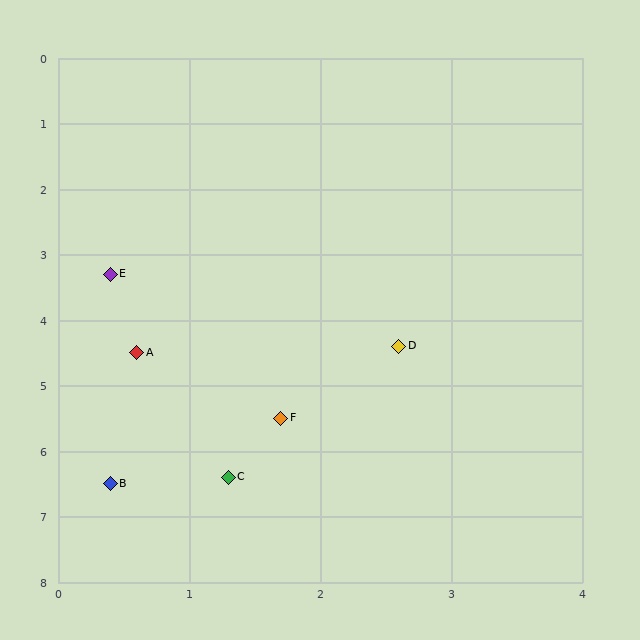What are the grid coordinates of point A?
Point A is at approximately (0.6, 4.5).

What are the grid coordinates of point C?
Point C is at approximately (1.3, 6.4).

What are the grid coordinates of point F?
Point F is at approximately (1.7, 5.5).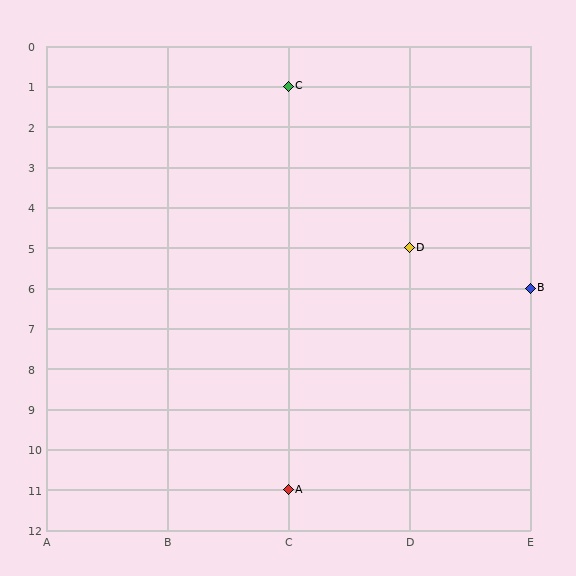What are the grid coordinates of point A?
Point A is at grid coordinates (C, 11).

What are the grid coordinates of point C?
Point C is at grid coordinates (C, 1).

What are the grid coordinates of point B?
Point B is at grid coordinates (E, 6).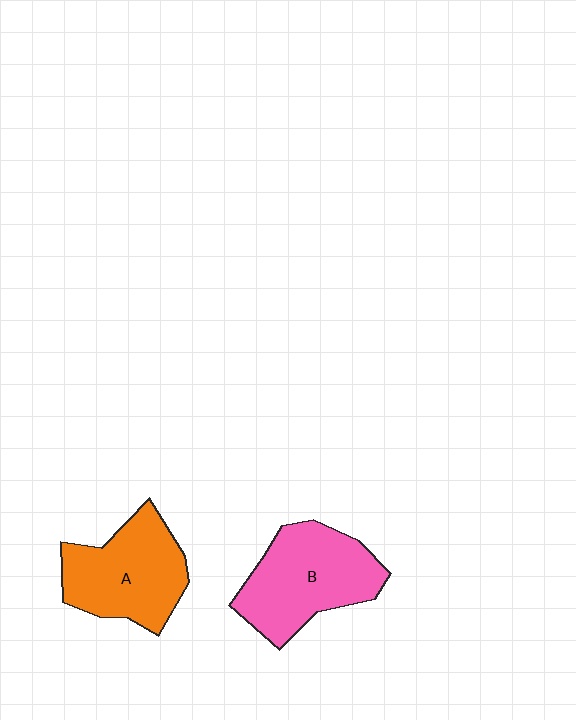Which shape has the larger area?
Shape B (pink).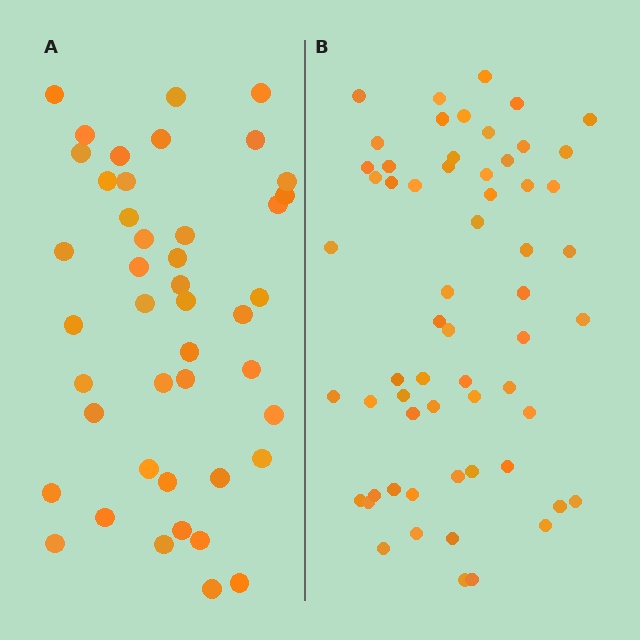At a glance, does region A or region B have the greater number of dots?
Region B (the right region) has more dots.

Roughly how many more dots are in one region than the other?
Region B has approximately 15 more dots than region A.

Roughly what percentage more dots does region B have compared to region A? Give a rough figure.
About 35% more.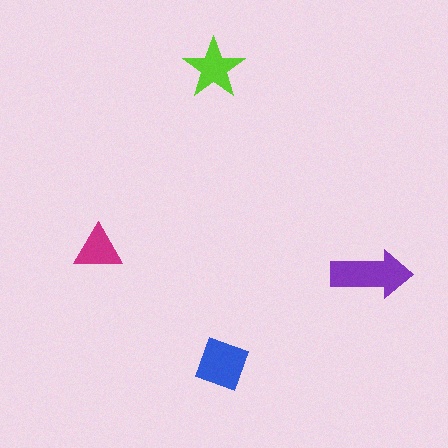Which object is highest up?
The lime star is topmost.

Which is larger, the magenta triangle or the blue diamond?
The blue diamond.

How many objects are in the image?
There are 4 objects in the image.